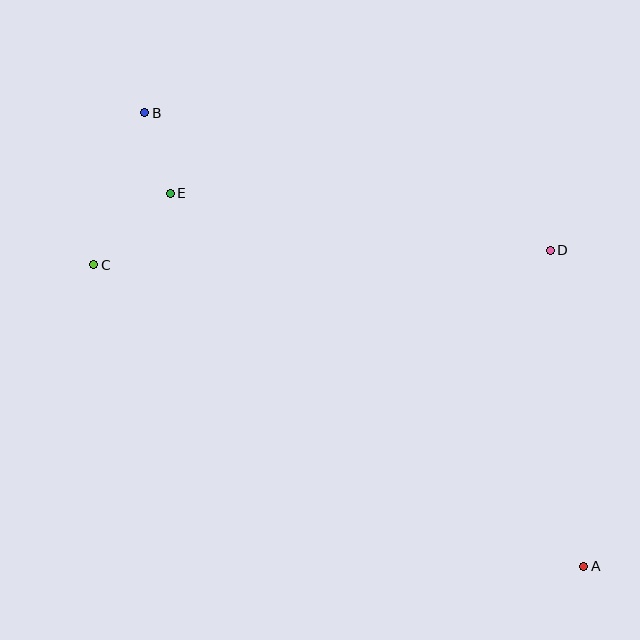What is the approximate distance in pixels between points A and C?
The distance between A and C is approximately 576 pixels.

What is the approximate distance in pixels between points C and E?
The distance between C and E is approximately 105 pixels.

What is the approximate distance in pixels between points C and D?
The distance between C and D is approximately 457 pixels.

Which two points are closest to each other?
Points B and E are closest to each other.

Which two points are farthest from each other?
Points A and B are farthest from each other.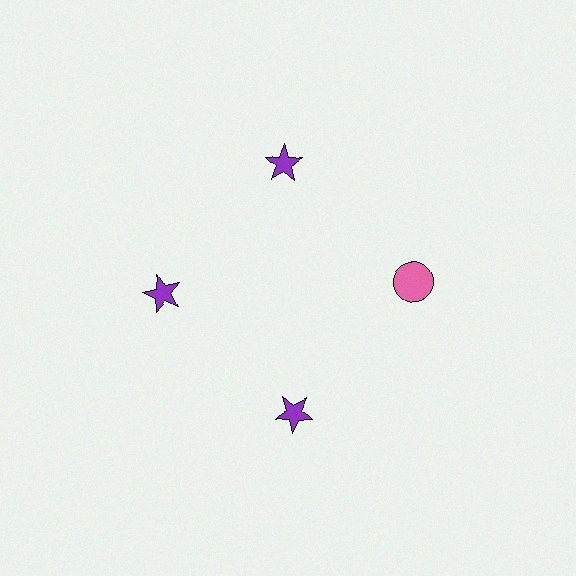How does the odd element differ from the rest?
It differs in both color (pink instead of purple) and shape (circle instead of star).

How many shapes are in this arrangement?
There are 4 shapes arranged in a ring pattern.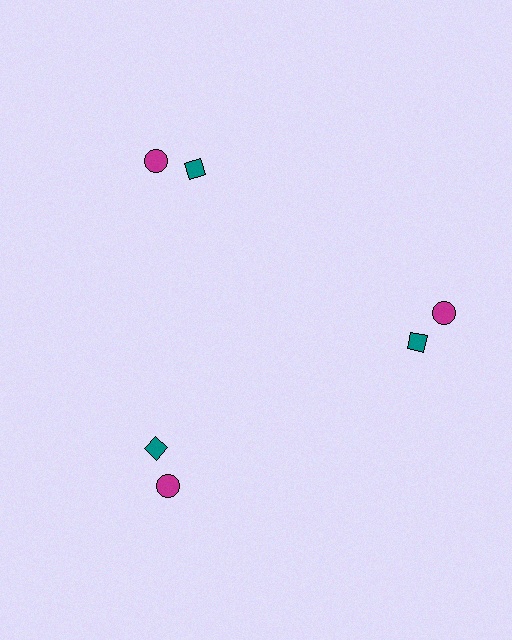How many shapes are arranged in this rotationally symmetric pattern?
There are 6 shapes, arranged in 3 groups of 2.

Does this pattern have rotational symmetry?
Yes, this pattern has 3-fold rotational symmetry. It looks the same after rotating 120 degrees around the center.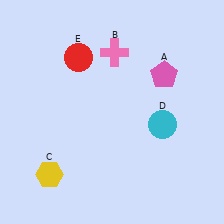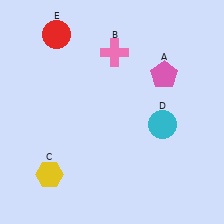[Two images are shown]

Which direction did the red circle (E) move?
The red circle (E) moved up.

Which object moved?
The red circle (E) moved up.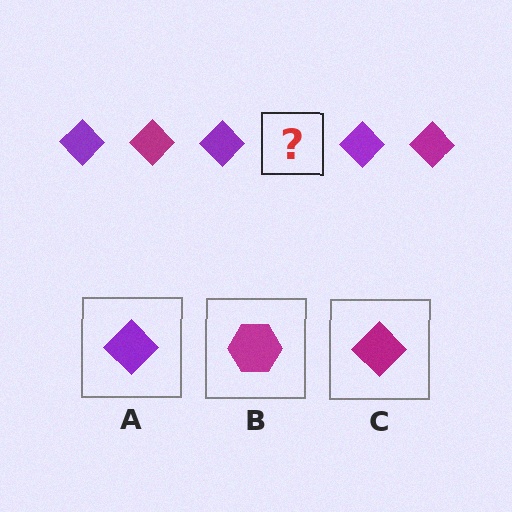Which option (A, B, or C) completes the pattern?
C.